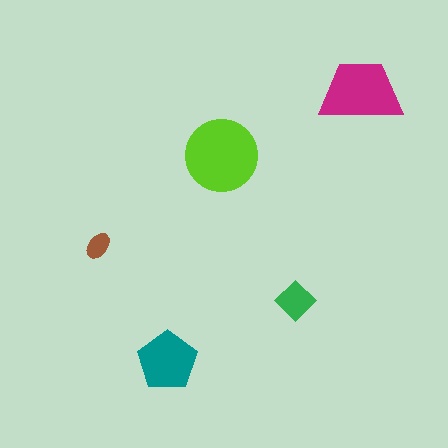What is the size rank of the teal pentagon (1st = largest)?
3rd.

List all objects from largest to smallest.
The lime circle, the magenta trapezoid, the teal pentagon, the green diamond, the brown ellipse.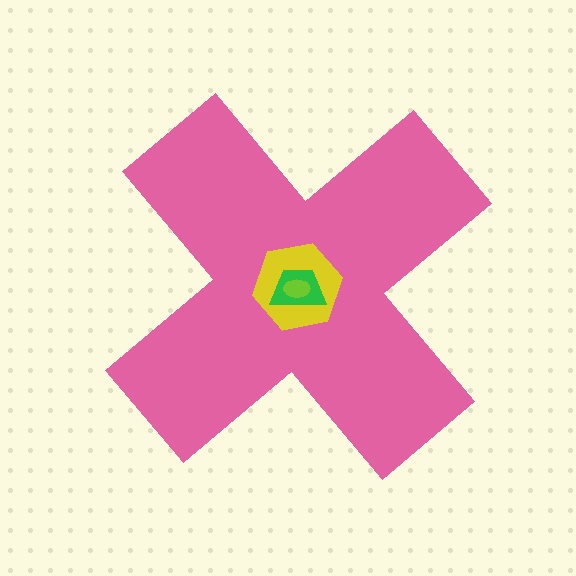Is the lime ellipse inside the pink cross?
Yes.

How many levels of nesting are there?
4.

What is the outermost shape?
The pink cross.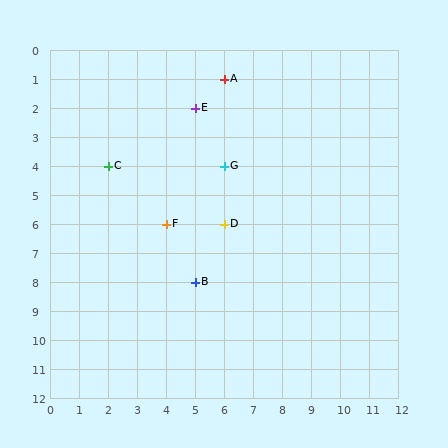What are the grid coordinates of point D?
Point D is at grid coordinates (6, 6).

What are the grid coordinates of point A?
Point A is at grid coordinates (6, 1).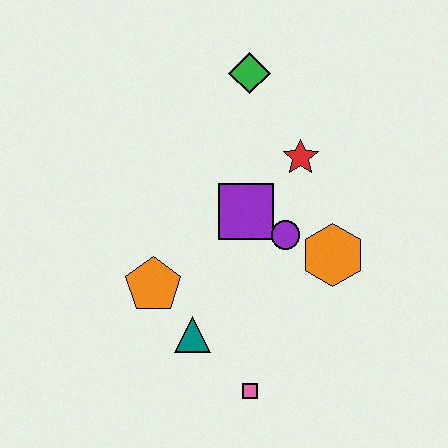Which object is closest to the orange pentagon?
The teal triangle is closest to the orange pentagon.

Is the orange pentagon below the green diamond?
Yes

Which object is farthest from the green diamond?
The pink square is farthest from the green diamond.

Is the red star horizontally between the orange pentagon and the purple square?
No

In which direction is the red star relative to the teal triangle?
The red star is above the teal triangle.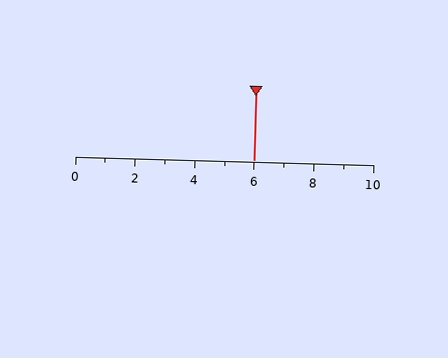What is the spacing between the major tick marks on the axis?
The major ticks are spaced 2 apart.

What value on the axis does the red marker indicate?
The marker indicates approximately 6.